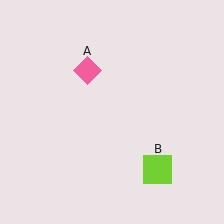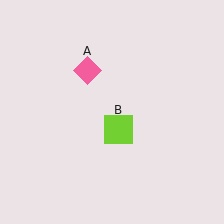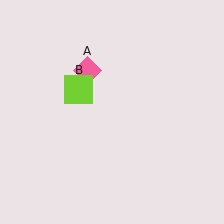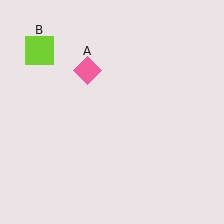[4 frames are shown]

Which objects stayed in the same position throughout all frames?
Pink diamond (object A) remained stationary.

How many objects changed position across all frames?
1 object changed position: lime square (object B).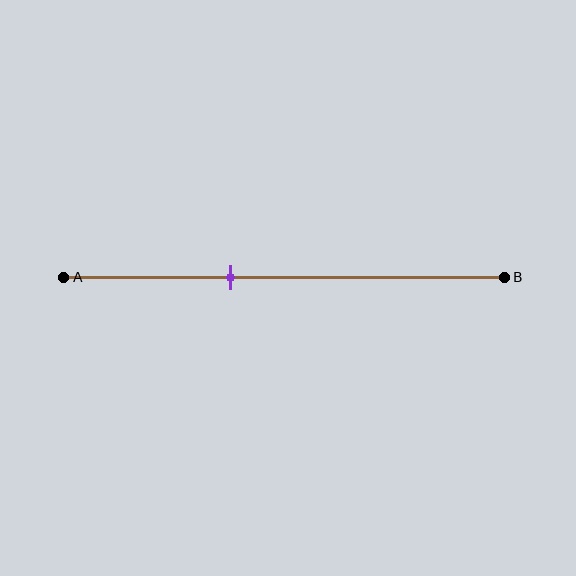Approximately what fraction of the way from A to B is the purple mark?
The purple mark is approximately 40% of the way from A to B.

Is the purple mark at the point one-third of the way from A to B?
No, the mark is at about 40% from A, not at the 33% one-third point.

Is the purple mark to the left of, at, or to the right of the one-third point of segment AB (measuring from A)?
The purple mark is to the right of the one-third point of segment AB.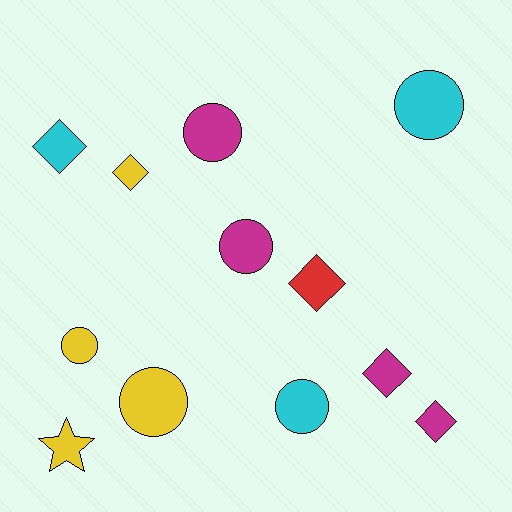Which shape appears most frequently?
Circle, with 6 objects.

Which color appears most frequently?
Yellow, with 4 objects.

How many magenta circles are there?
There are 2 magenta circles.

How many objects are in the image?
There are 12 objects.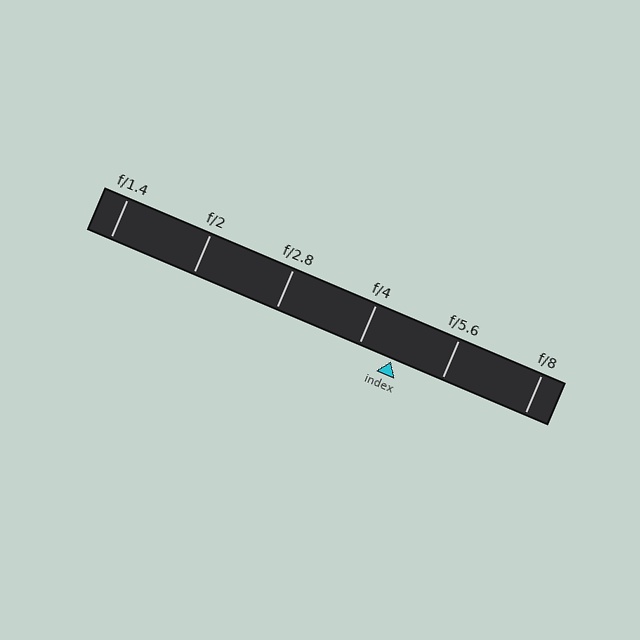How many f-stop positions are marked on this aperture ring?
There are 6 f-stop positions marked.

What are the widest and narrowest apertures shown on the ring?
The widest aperture shown is f/1.4 and the narrowest is f/8.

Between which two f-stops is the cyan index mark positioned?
The index mark is between f/4 and f/5.6.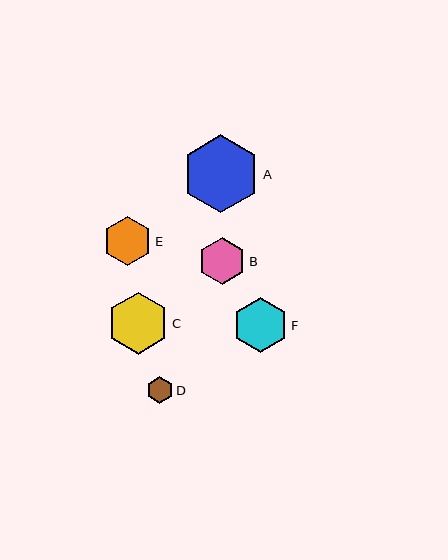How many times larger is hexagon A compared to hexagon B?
Hexagon A is approximately 1.7 times the size of hexagon B.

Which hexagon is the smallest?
Hexagon D is the smallest with a size of approximately 27 pixels.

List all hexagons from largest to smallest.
From largest to smallest: A, C, F, E, B, D.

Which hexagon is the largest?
Hexagon A is the largest with a size of approximately 78 pixels.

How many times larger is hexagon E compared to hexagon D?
Hexagon E is approximately 1.8 times the size of hexagon D.